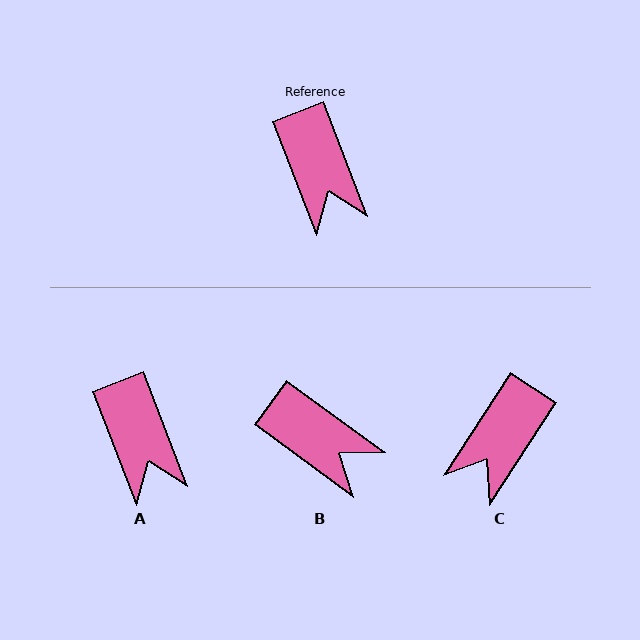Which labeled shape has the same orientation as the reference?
A.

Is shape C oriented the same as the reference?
No, it is off by about 54 degrees.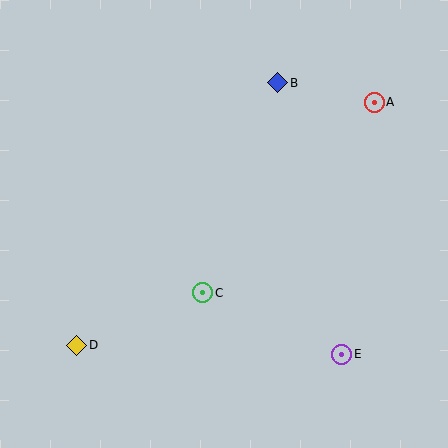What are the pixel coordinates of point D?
Point D is at (77, 345).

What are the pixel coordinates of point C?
Point C is at (203, 293).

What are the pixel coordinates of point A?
Point A is at (374, 102).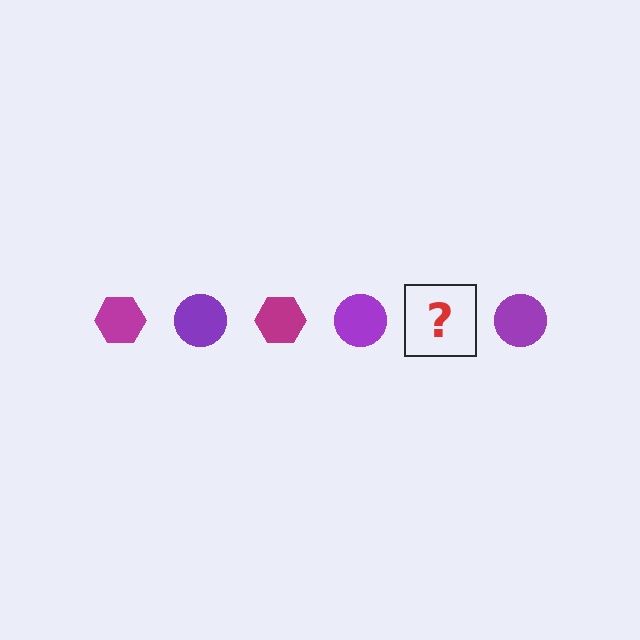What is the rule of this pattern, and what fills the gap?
The rule is that the pattern alternates between magenta hexagon and purple circle. The gap should be filled with a magenta hexagon.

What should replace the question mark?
The question mark should be replaced with a magenta hexagon.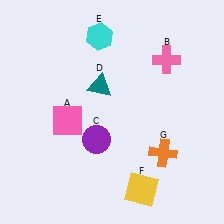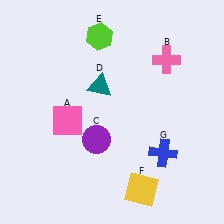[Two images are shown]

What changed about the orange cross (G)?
In Image 1, G is orange. In Image 2, it changed to blue.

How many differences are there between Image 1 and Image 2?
There are 2 differences between the two images.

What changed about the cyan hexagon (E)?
In Image 1, E is cyan. In Image 2, it changed to lime.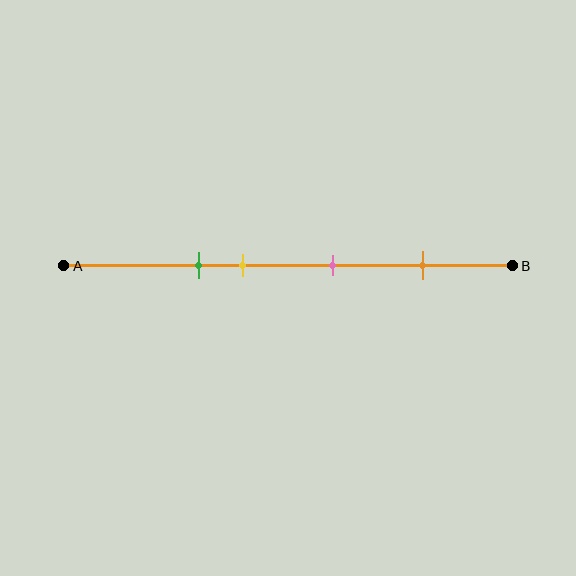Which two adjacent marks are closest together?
The green and yellow marks are the closest adjacent pair.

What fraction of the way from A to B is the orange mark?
The orange mark is approximately 80% (0.8) of the way from A to B.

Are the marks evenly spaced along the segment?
No, the marks are not evenly spaced.